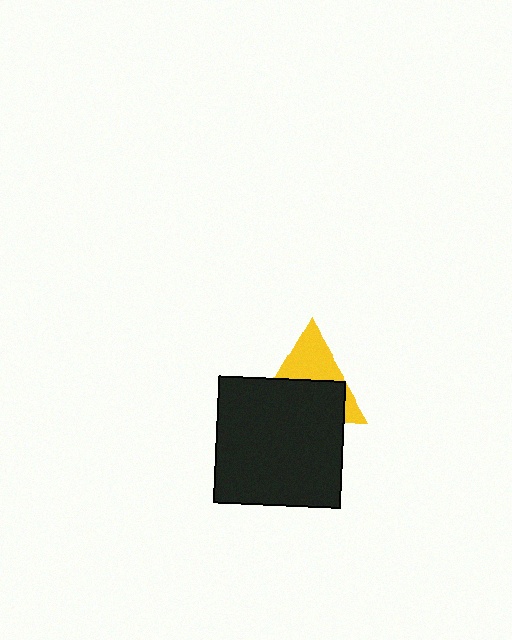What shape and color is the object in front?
The object in front is a black square.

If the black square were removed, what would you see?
You would see the complete yellow triangle.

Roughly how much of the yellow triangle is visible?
A small part of it is visible (roughly 43%).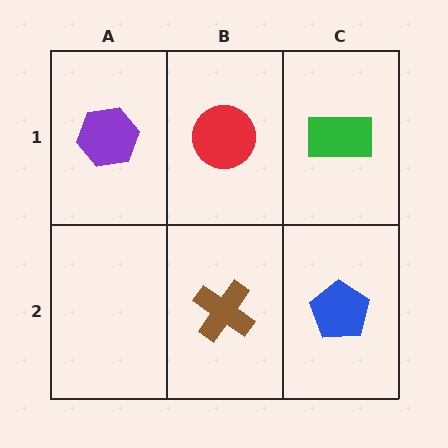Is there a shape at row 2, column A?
No, that cell is empty.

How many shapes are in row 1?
3 shapes.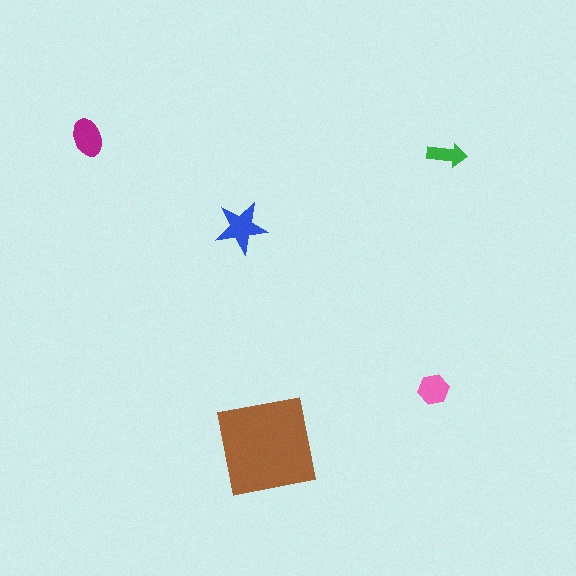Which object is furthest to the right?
The green arrow is rightmost.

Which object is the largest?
The brown square.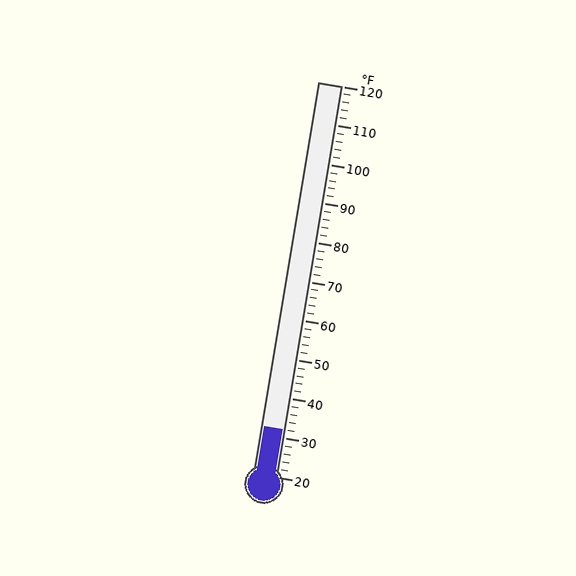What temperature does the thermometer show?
The thermometer shows approximately 32°F.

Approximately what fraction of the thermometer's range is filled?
The thermometer is filled to approximately 10% of its range.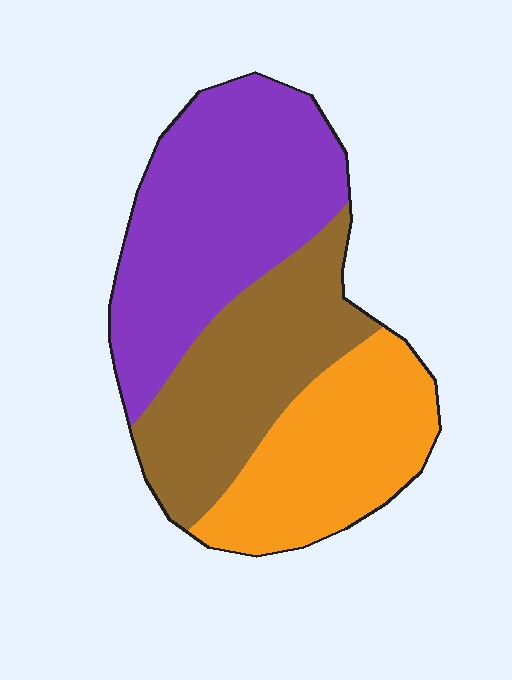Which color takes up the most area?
Purple, at roughly 40%.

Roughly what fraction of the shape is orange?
Orange takes up about one quarter (1/4) of the shape.